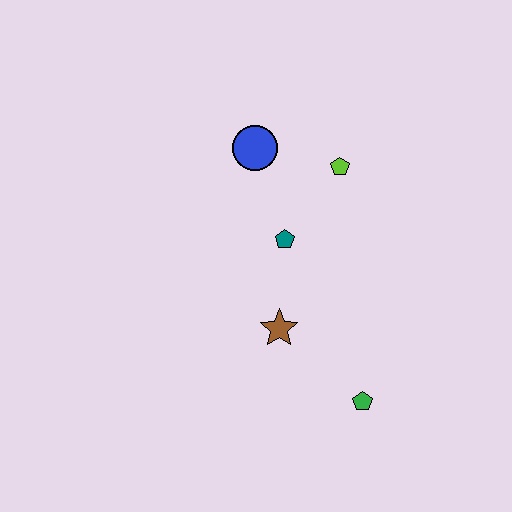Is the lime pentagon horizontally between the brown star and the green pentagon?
Yes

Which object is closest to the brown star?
The teal pentagon is closest to the brown star.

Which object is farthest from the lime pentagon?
The green pentagon is farthest from the lime pentagon.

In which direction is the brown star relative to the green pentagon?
The brown star is to the left of the green pentagon.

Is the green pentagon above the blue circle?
No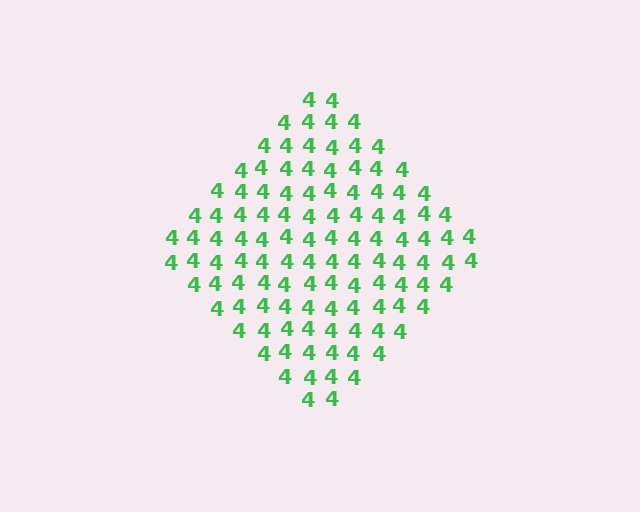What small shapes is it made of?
It is made of small digit 4's.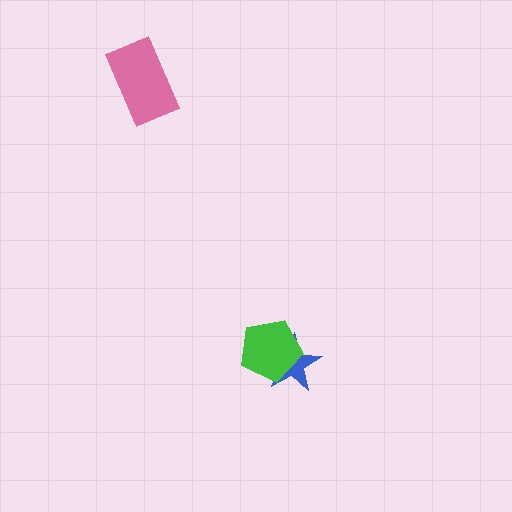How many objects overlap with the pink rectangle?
0 objects overlap with the pink rectangle.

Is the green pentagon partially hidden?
No, no other shape covers it.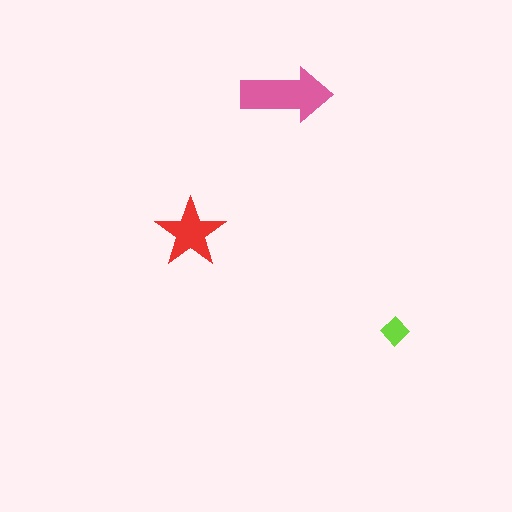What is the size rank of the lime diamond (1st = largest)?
3rd.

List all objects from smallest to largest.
The lime diamond, the red star, the pink arrow.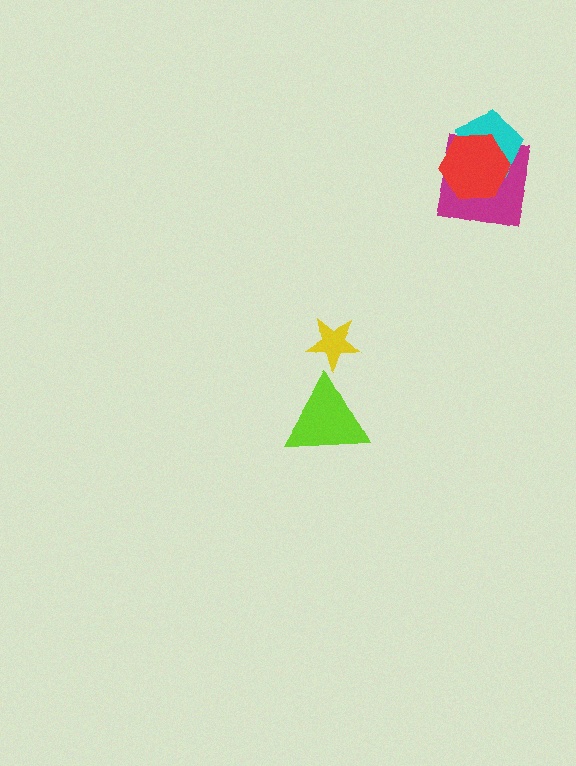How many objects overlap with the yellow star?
0 objects overlap with the yellow star.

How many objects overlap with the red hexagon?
2 objects overlap with the red hexagon.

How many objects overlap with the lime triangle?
0 objects overlap with the lime triangle.